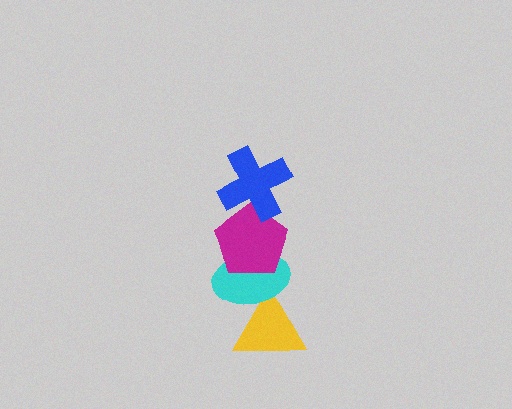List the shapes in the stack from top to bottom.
From top to bottom: the blue cross, the magenta pentagon, the cyan ellipse, the yellow triangle.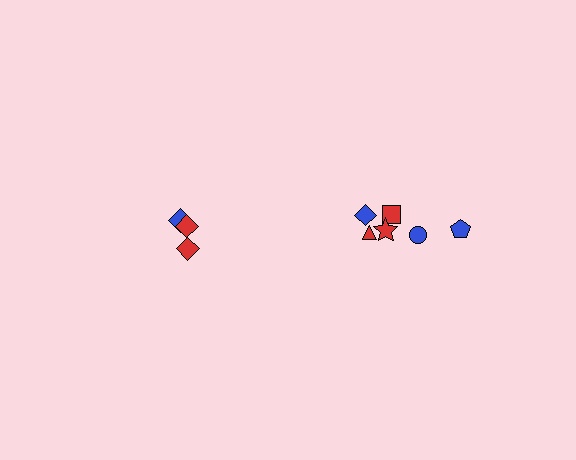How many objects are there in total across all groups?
There are 9 objects.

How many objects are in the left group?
There are 3 objects.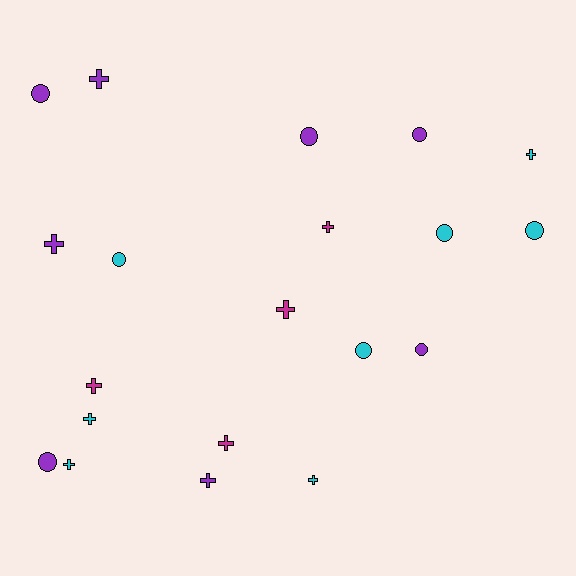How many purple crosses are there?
There are 3 purple crosses.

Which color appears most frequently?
Cyan, with 8 objects.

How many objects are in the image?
There are 20 objects.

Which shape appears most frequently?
Cross, with 11 objects.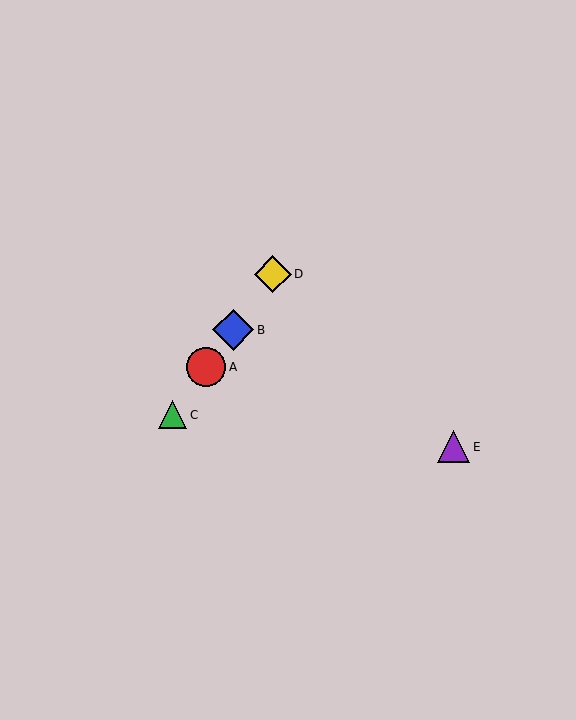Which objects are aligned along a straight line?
Objects A, B, C, D are aligned along a straight line.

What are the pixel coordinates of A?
Object A is at (206, 367).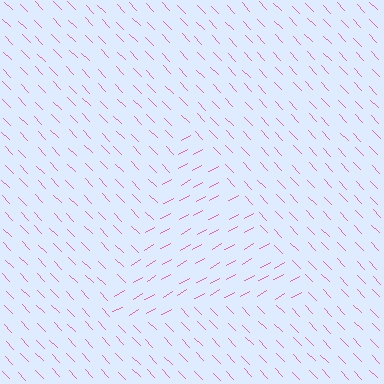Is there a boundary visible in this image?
Yes, there is a texture boundary formed by a change in line orientation.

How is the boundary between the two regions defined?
The boundary is defined purely by a change in line orientation (approximately 76 degrees difference). All lines are the same color and thickness.